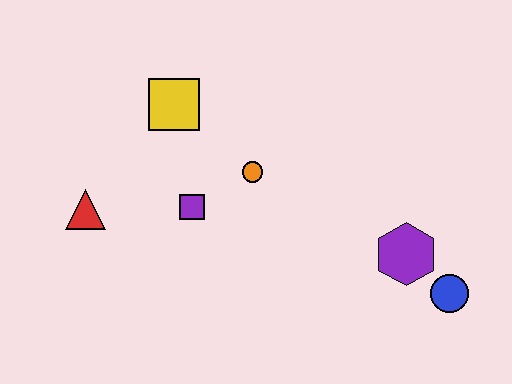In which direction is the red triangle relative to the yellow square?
The red triangle is below the yellow square.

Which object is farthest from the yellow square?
The blue circle is farthest from the yellow square.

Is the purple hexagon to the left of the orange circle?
No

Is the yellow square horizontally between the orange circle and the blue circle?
No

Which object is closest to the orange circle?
The purple square is closest to the orange circle.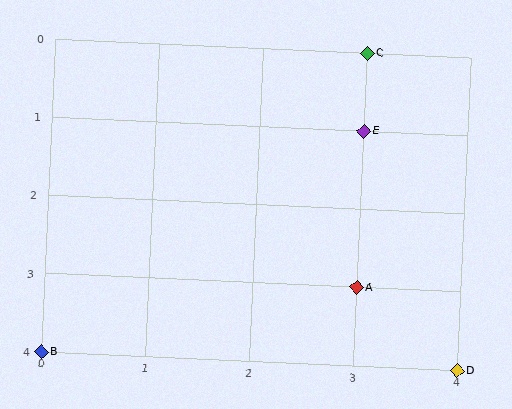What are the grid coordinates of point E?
Point E is at grid coordinates (3, 1).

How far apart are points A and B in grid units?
Points A and B are 3 columns and 1 row apart (about 3.2 grid units diagonally).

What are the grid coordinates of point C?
Point C is at grid coordinates (3, 0).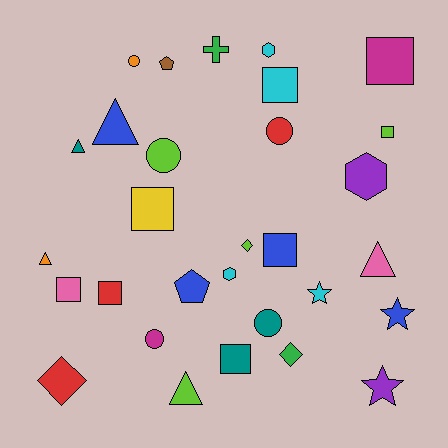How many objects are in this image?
There are 30 objects.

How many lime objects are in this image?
There are 4 lime objects.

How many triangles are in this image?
There are 5 triangles.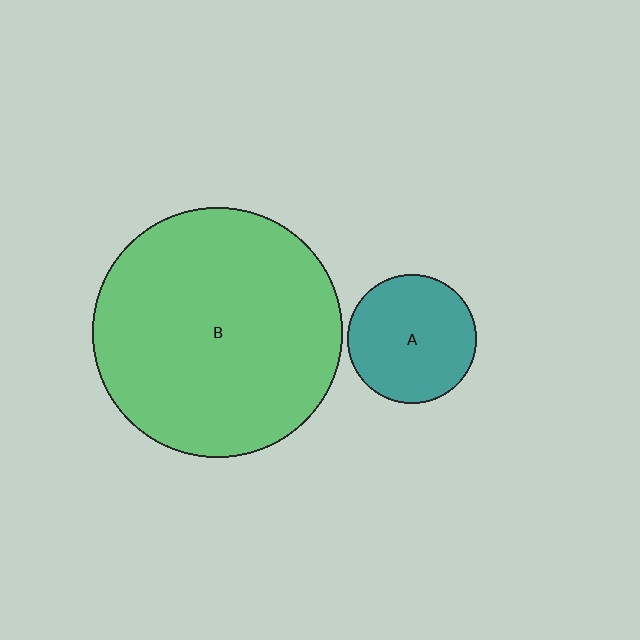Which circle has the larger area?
Circle B (green).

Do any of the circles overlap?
No, none of the circles overlap.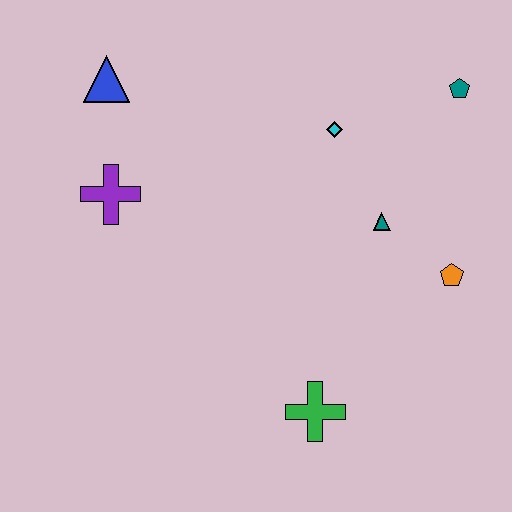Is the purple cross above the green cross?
Yes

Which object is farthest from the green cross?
The blue triangle is farthest from the green cross.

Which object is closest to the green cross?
The orange pentagon is closest to the green cross.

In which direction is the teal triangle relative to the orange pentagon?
The teal triangle is to the left of the orange pentagon.